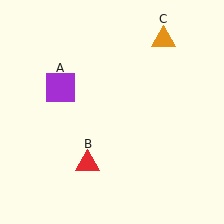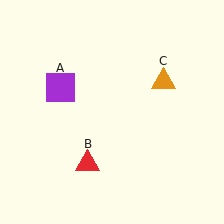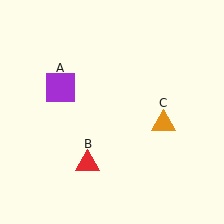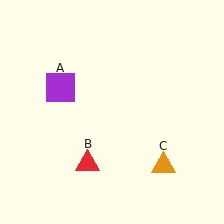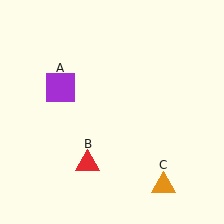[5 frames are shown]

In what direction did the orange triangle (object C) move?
The orange triangle (object C) moved down.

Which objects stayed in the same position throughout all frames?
Purple square (object A) and red triangle (object B) remained stationary.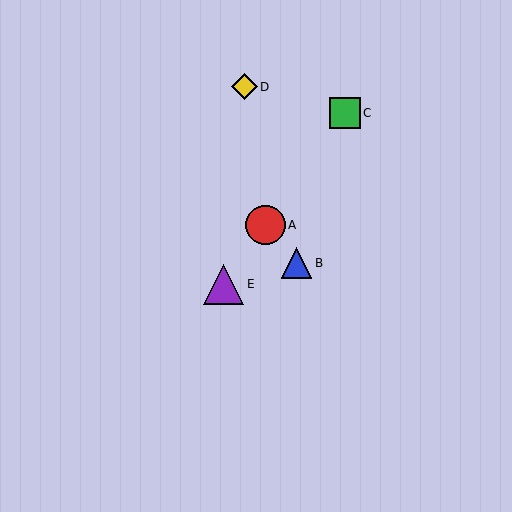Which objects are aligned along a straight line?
Objects A, C, E are aligned along a straight line.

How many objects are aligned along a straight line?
3 objects (A, C, E) are aligned along a straight line.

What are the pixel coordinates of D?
Object D is at (244, 87).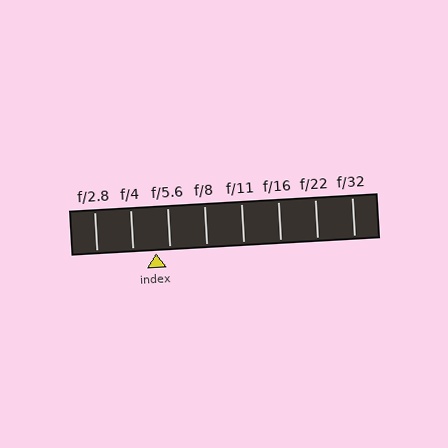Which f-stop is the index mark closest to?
The index mark is closest to f/5.6.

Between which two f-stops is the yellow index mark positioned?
The index mark is between f/4 and f/5.6.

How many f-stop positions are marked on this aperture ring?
There are 8 f-stop positions marked.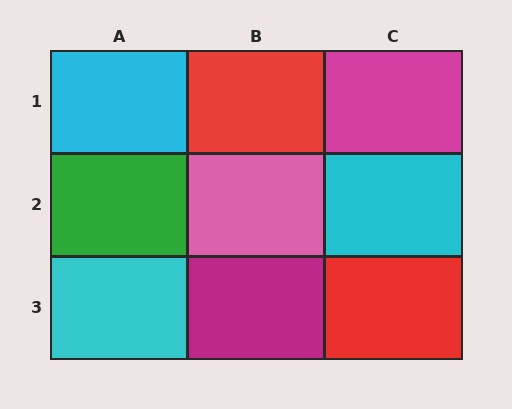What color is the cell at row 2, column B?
Pink.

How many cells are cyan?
3 cells are cyan.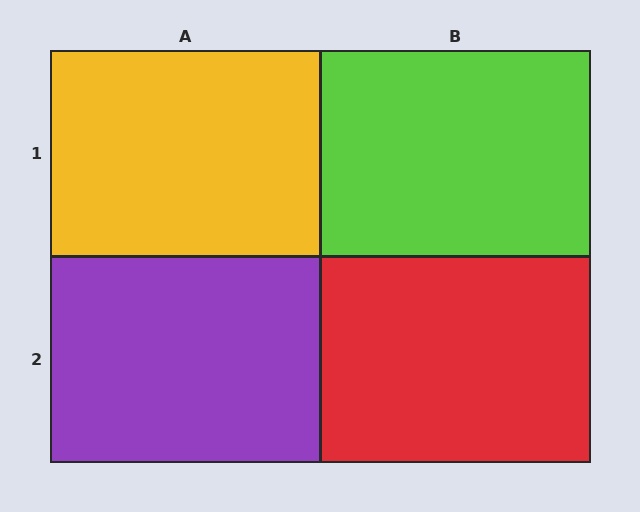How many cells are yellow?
1 cell is yellow.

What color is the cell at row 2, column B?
Red.